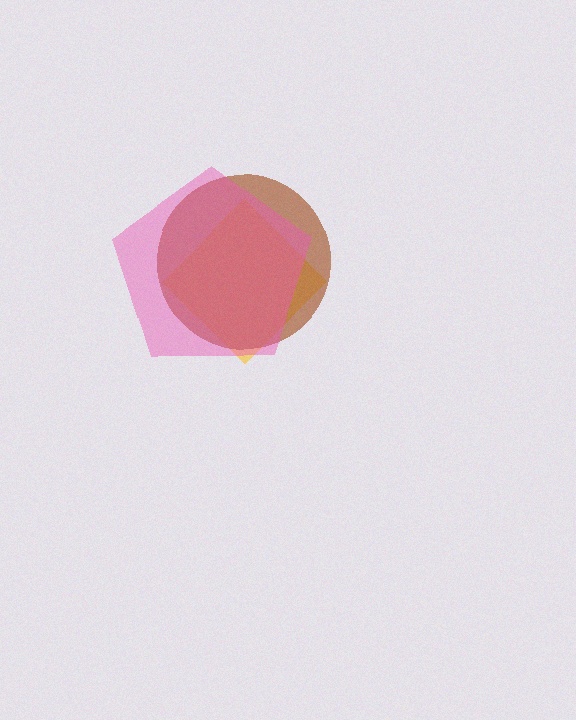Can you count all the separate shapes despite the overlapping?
Yes, there are 3 separate shapes.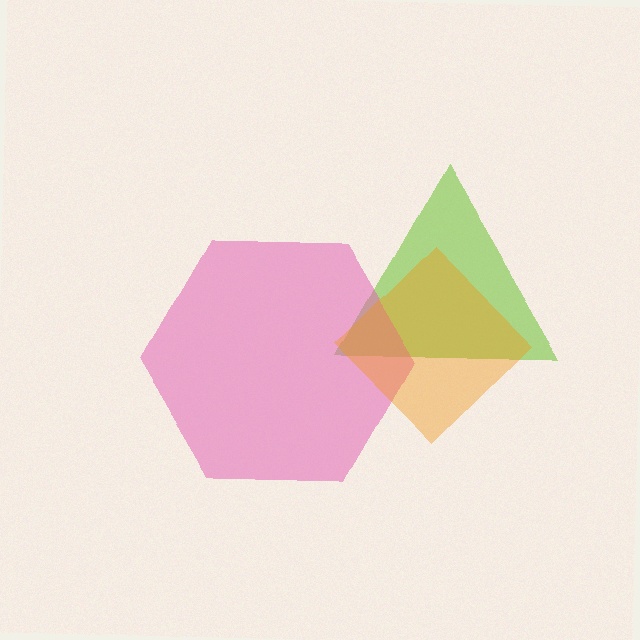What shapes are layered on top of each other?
The layered shapes are: a lime triangle, a pink hexagon, an orange diamond.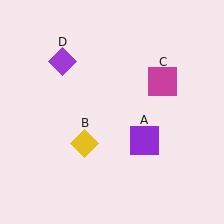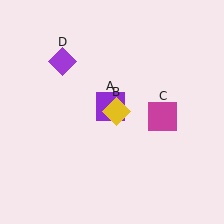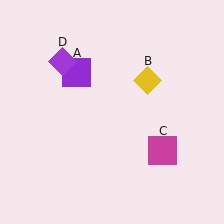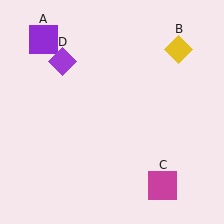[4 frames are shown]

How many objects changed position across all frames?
3 objects changed position: purple square (object A), yellow diamond (object B), magenta square (object C).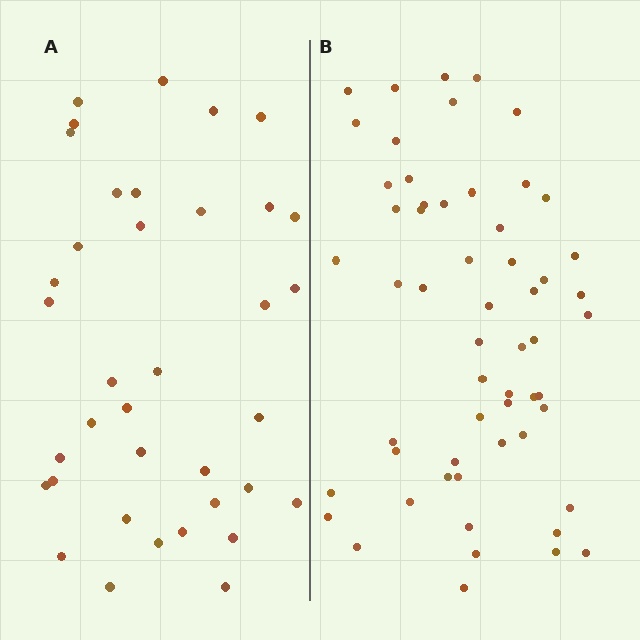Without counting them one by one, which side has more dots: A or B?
Region B (the right region) has more dots.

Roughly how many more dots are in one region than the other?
Region B has approximately 20 more dots than region A.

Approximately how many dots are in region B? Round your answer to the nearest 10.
About 60 dots. (The exact count is 57, which rounds to 60.)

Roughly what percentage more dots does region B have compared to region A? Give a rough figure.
About 55% more.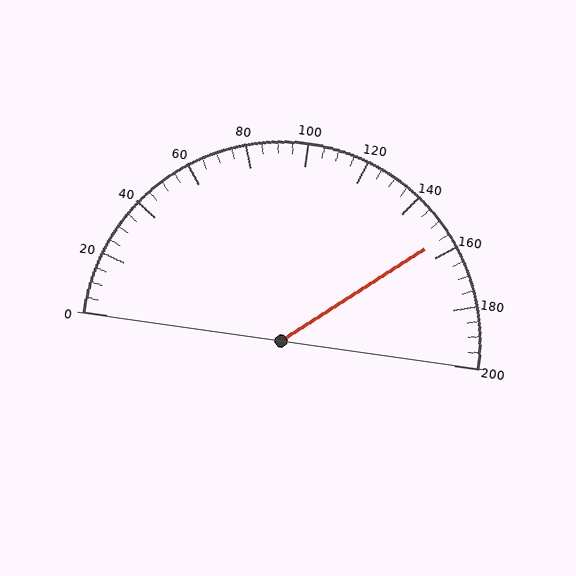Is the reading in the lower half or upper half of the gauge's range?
The reading is in the upper half of the range (0 to 200).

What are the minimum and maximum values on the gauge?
The gauge ranges from 0 to 200.